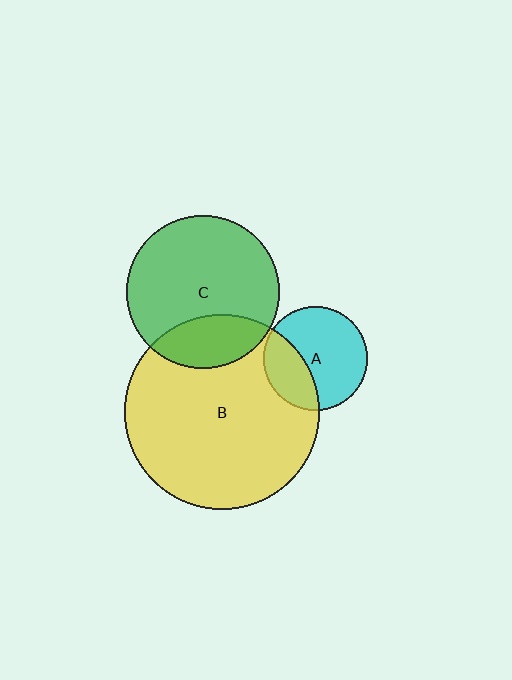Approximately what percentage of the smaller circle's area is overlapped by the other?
Approximately 25%.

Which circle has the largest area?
Circle B (yellow).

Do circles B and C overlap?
Yes.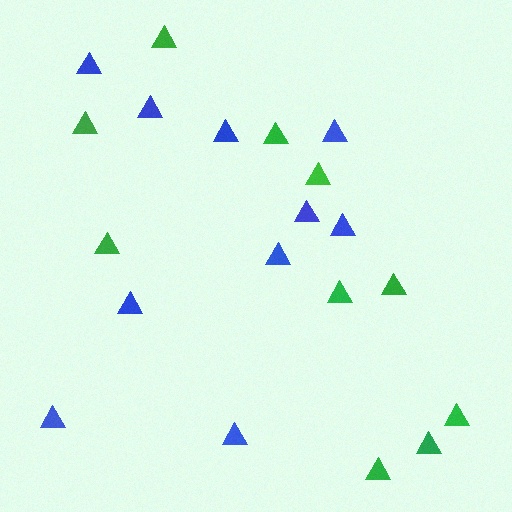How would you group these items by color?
There are 2 groups: one group of green triangles (10) and one group of blue triangles (10).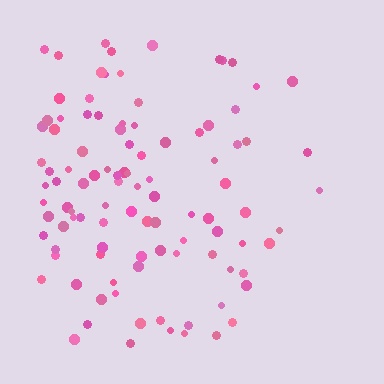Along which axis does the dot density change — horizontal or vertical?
Horizontal.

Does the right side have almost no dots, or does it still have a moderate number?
Still a moderate number, just noticeably fewer than the left.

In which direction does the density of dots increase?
From right to left, with the left side densest.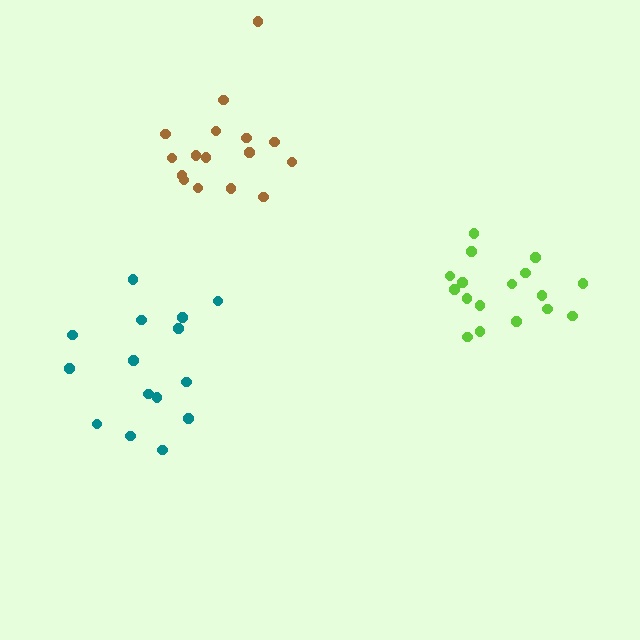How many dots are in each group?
Group 1: 17 dots, Group 2: 15 dots, Group 3: 16 dots (48 total).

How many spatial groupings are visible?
There are 3 spatial groupings.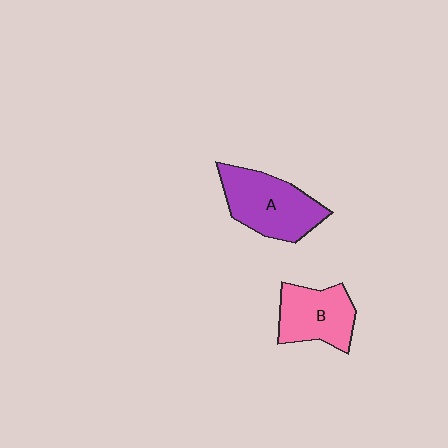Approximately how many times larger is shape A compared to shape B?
Approximately 1.3 times.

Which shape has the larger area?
Shape A (purple).